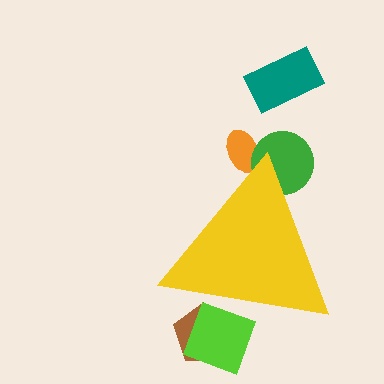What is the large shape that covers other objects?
A yellow triangle.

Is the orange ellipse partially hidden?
Yes, the orange ellipse is partially hidden behind the yellow triangle.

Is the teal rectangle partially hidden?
No, the teal rectangle is fully visible.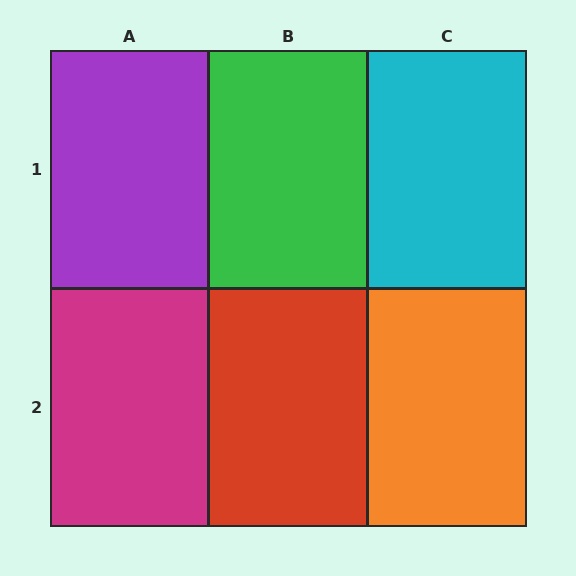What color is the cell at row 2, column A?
Magenta.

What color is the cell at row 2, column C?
Orange.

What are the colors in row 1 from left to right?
Purple, green, cyan.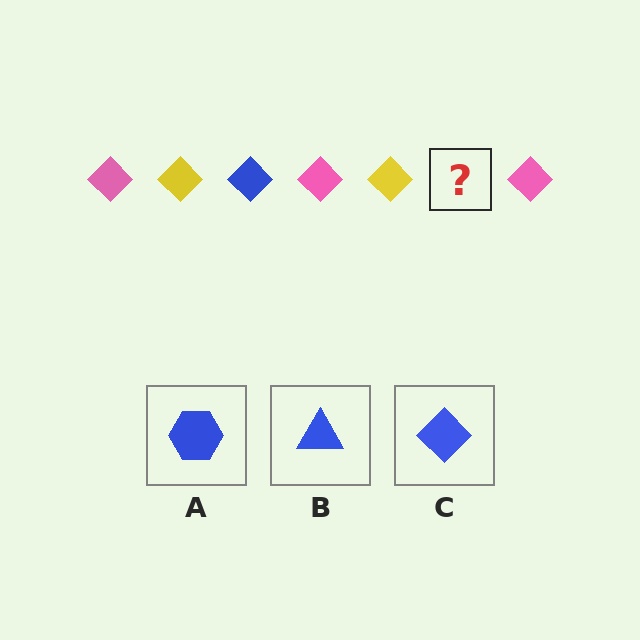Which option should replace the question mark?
Option C.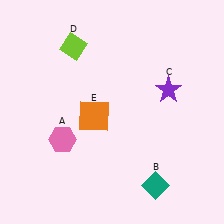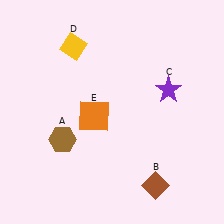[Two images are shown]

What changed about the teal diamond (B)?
In Image 1, B is teal. In Image 2, it changed to brown.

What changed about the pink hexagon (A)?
In Image 1, A is pink. In Image 2, it changed to brown.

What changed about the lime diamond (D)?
In Image 1, D is lime. In Image 2, it changed to yellow.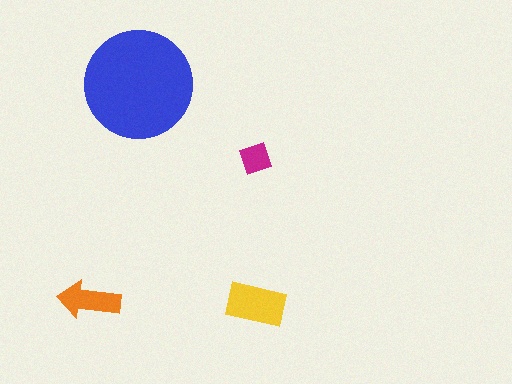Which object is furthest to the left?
The orange arrow is leftmost.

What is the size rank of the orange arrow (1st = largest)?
3rd.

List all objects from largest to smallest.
The blue circle, the yellow rectangle, the orange arrow, the magenta diamond.